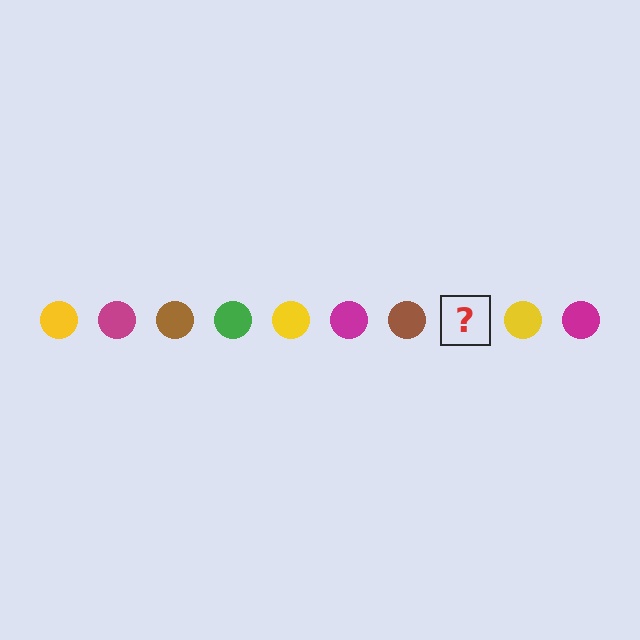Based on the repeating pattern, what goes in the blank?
The blank should be a green circle.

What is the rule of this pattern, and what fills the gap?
The rule is that the pattern cycles through yellow, magenta, brown, green circles. The gap should be filled with a green circle.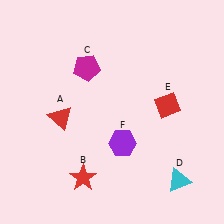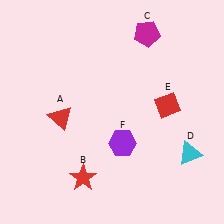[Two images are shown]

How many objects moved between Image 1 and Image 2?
2 objects moved between the two images.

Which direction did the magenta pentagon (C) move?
The magenta pentagon (C) moved right.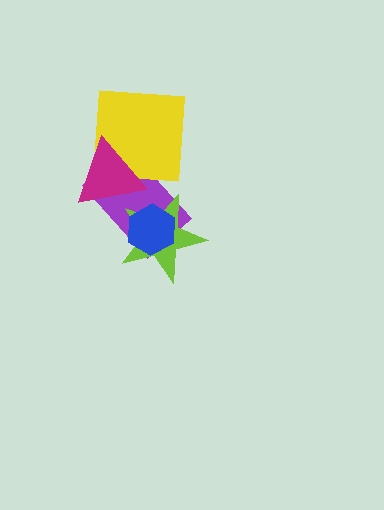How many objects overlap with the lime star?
2 objects overlap with the lime star.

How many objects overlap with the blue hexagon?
2 objects overlap with the blue hexagon.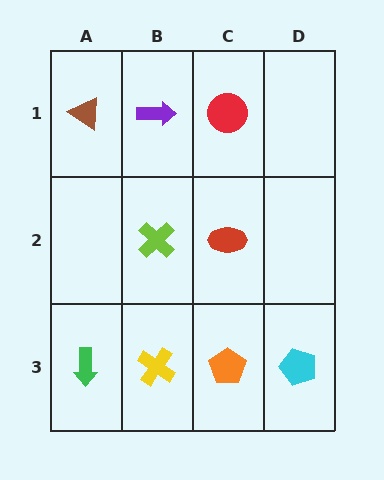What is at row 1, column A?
A brown triangle.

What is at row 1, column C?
A red circle.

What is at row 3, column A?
A green arrow.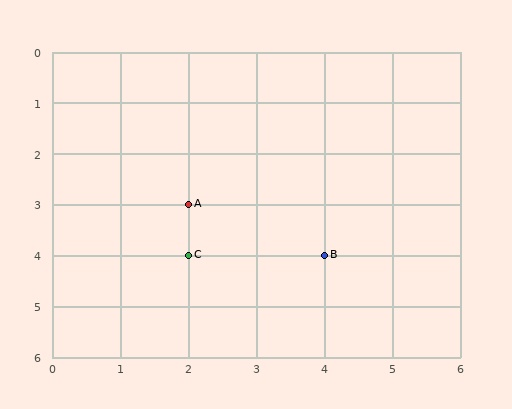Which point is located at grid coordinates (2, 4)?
Point C is at (2, 4).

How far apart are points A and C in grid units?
Points A and C are 1 row apart.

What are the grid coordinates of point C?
Point C is at grid coordinates (2, 4).